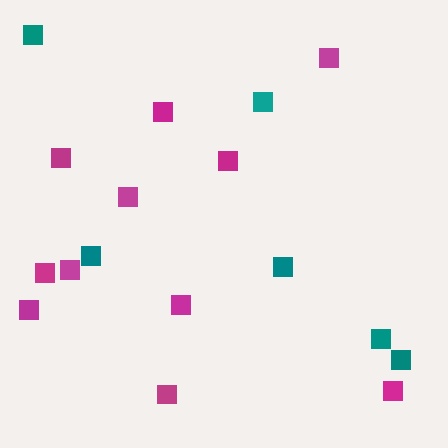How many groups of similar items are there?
There are 2 groups: one group of teal squares (6) and one group of magenta squares (11).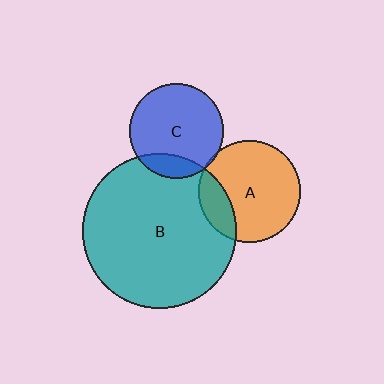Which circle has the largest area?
Circle B (teal).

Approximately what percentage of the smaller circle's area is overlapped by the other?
Approximately 5%.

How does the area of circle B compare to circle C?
Approximately 2.7 times.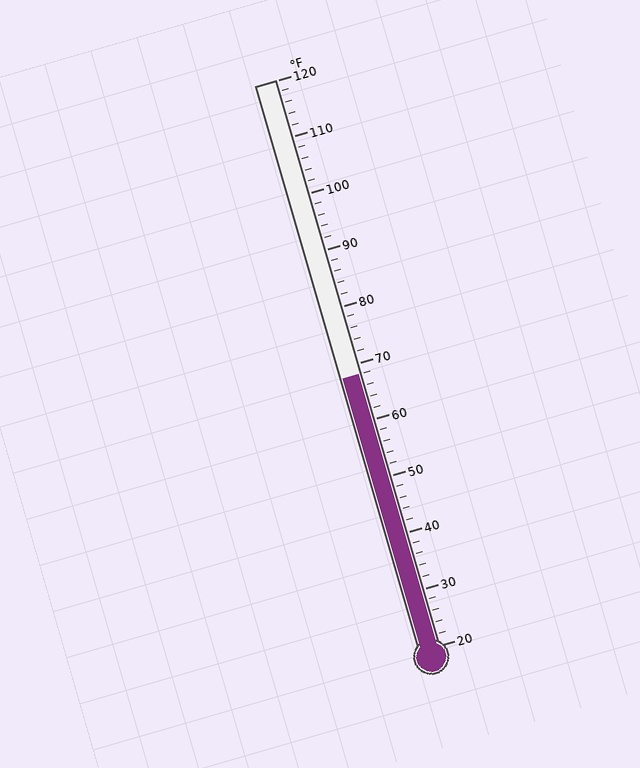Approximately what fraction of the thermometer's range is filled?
The thermometer is filled to approximately 50% of its range.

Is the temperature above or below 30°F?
The temperature is above 30°F.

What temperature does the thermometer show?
The thermometer shows approximately 68°F.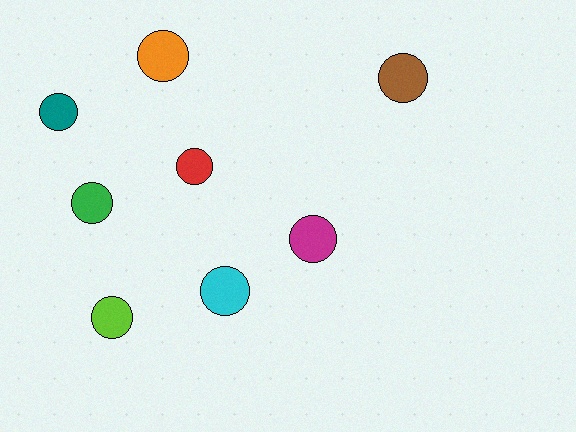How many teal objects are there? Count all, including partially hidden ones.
There is 1 teal object.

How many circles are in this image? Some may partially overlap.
There are 8 circles.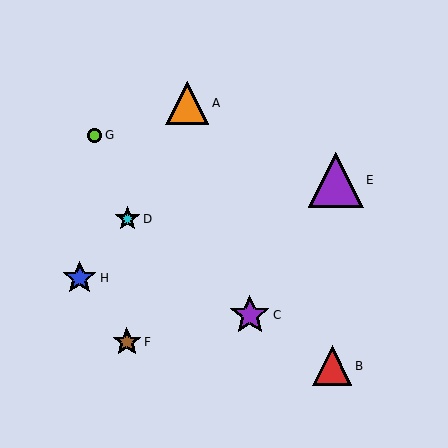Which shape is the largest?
The purple triangle (labeled E) is the largest.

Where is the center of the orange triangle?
The center of the orange triangle is at (187, 103).